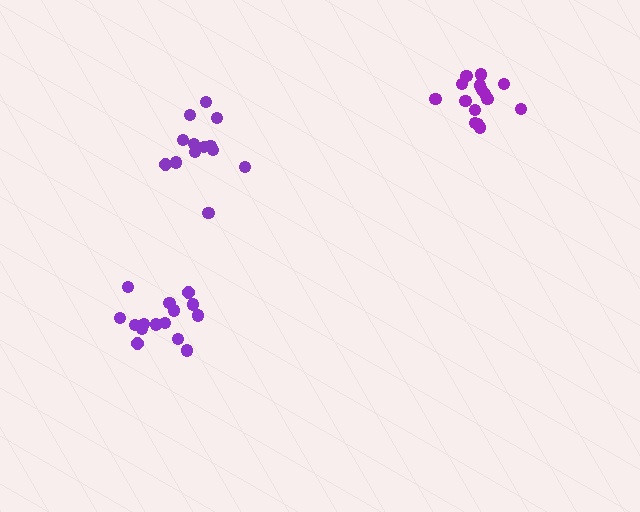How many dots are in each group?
Group 1: 15 dots, Group 2: 13 dots, Group 3: 15 dots (43 total).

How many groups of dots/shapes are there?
There are 3 groups.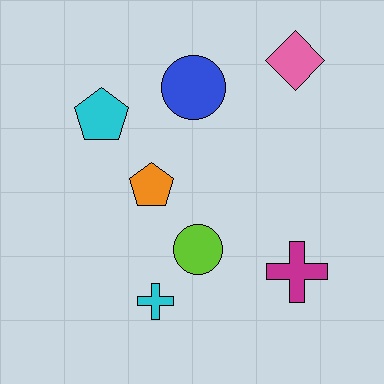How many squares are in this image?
There are no squares.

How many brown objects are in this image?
There are no brown objects.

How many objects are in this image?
There are 7 objects.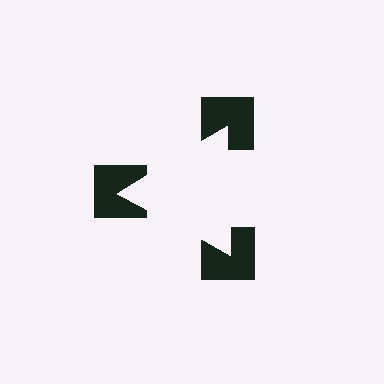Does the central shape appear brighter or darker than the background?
It typically appears slightly brighter than the background, even though no actual brightness change is drawn.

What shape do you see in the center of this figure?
An illusory triangle — its edges are inferred from the aligned wedge cuts in the notched squares, not physically drawn.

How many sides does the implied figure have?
3 sides.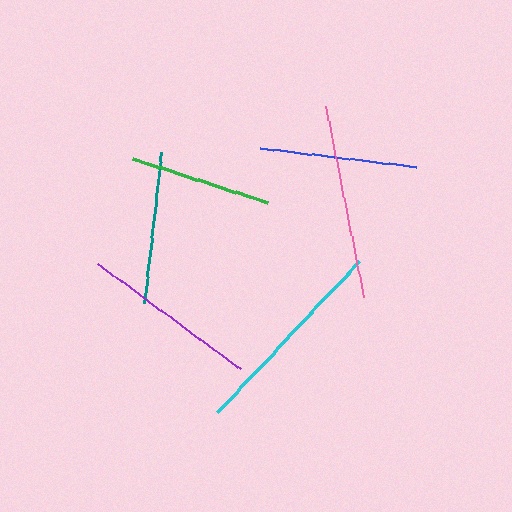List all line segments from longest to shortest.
From longest to shortest: cyan, pink, purple, blue, teal, green.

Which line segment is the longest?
The cyan line is the longest at approximately 206 pixels.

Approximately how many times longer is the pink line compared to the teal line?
The pink line is approximately 1.3 times the length of the teal line.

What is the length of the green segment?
The green segment is approximately 141 pixels long.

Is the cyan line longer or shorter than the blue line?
The cyan line is longer than the blue line.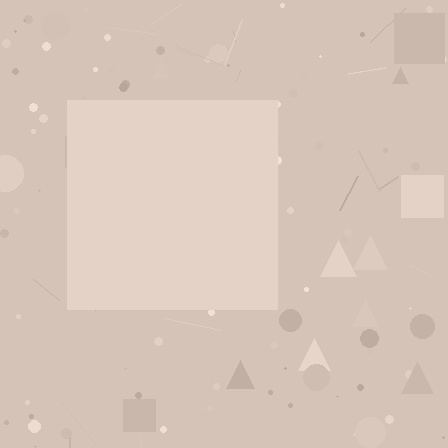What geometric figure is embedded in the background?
A square is embedded in the background.